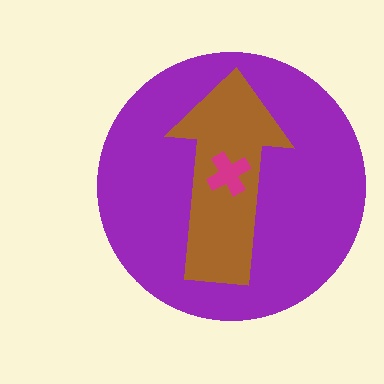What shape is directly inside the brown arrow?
The magenta cross.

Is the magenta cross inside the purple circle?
Yes.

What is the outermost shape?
The purple circle.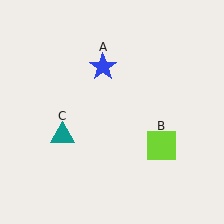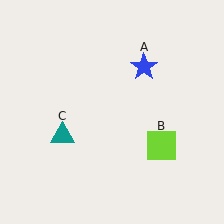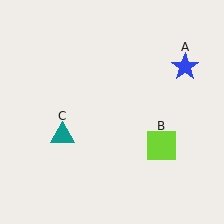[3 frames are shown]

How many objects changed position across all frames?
1 object changed position: blue star (object A).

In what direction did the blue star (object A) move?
The blue star (object A) moved right.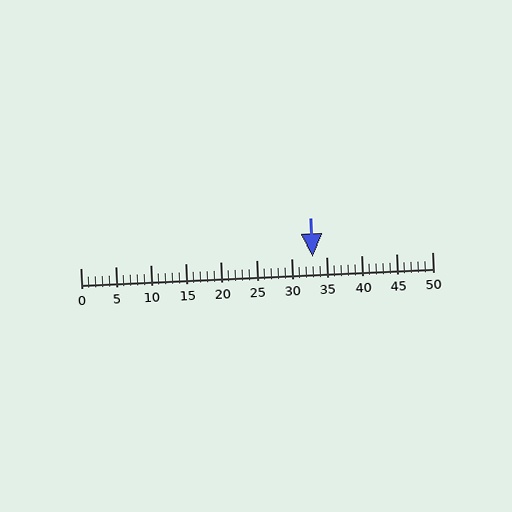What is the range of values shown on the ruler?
The ruler shows values from 0 to 50.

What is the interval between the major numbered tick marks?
The major tick marks are spaced 5 units apart.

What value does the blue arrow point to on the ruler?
The blue arrow points to approximately 33.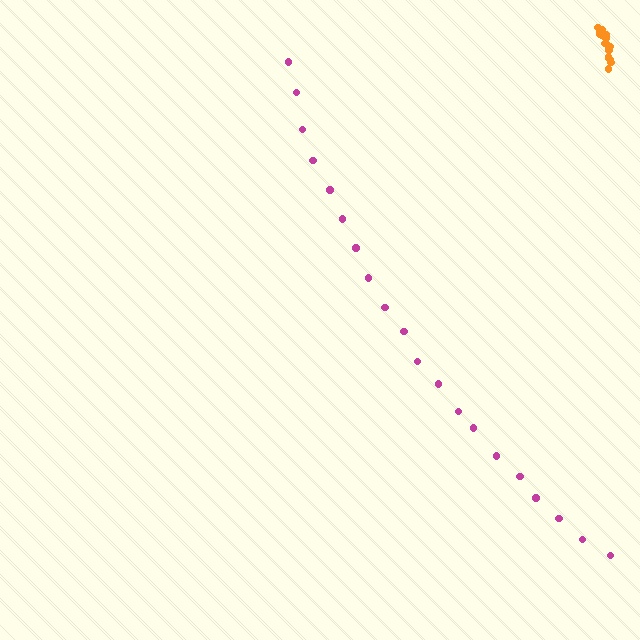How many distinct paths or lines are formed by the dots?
There are 2 distinct paths.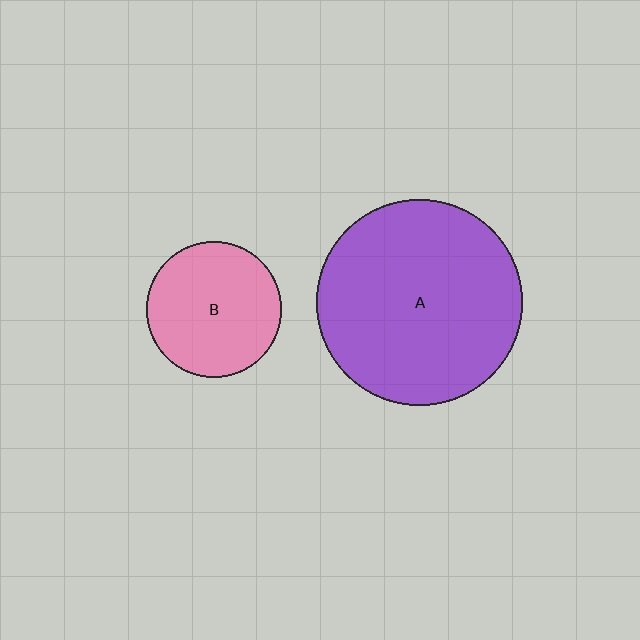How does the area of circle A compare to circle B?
Approximately 2.3 times.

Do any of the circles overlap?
No, none of the circles overlap.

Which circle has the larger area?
Circle A (purple).